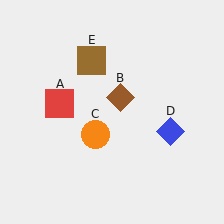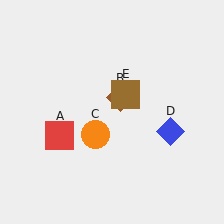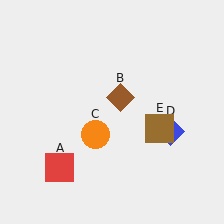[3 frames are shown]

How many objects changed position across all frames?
2 objects changed position: red square (object A), brown square (object E).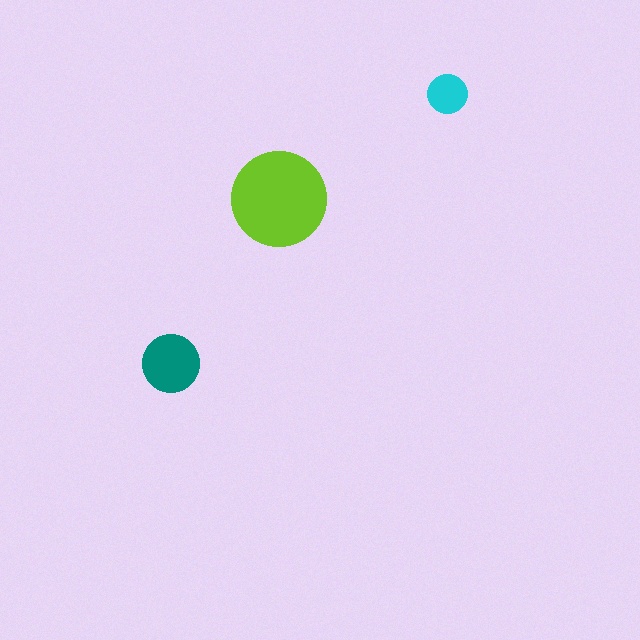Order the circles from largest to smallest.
the lime one, the teal one, the cyan one.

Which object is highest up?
The cyan circle is topmost.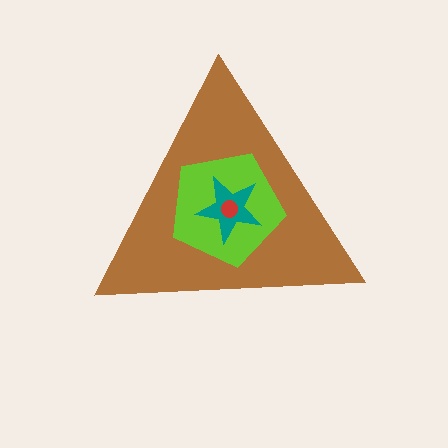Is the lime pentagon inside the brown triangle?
Yes.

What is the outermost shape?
The brown triangle.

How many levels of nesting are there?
4.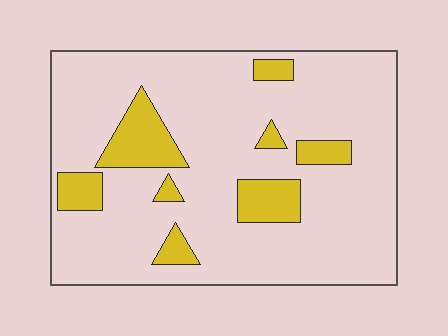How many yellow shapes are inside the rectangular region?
8.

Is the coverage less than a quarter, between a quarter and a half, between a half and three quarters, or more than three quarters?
Less than a quarter.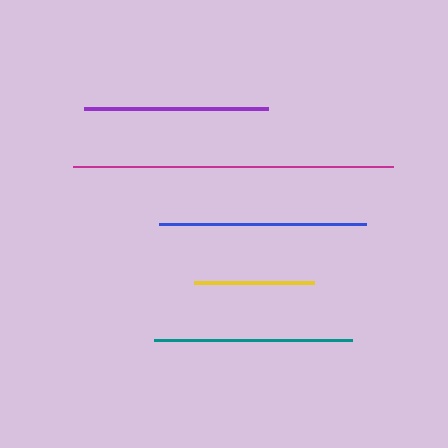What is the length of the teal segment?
The teal segment is approximately 198 pixels long.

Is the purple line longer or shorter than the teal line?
The teal line is longer than the purple line.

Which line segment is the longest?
The magenta line is the longest at approximately 320 pixels.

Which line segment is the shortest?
The yellow line is the shortest at approximately 120 pixels.